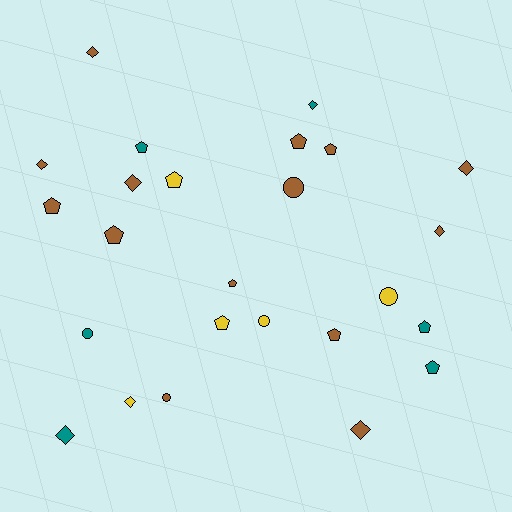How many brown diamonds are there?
There are 6 brown diamonds.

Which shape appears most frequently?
Pentagon, with 11 objects.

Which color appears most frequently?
Brown, with 14 objects.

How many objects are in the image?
There are 25 objects.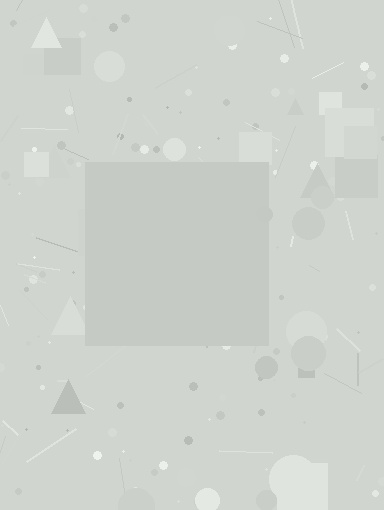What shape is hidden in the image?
A square is hidden in the image.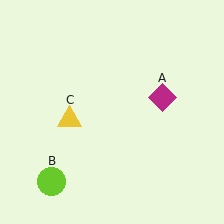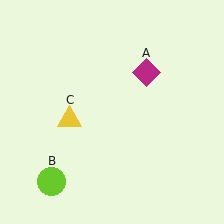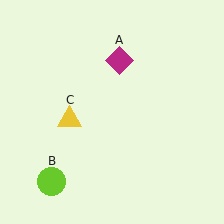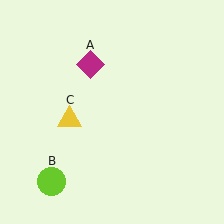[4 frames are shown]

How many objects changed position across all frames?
1 object changed position: magenta diamond (object A).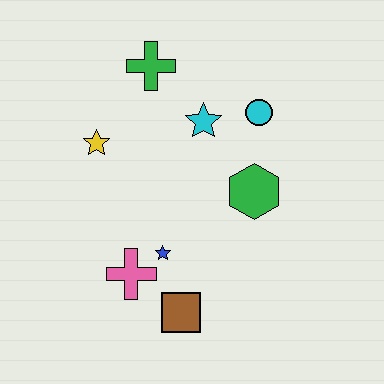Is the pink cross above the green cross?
No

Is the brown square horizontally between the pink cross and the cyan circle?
Yes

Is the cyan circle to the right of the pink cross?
Yes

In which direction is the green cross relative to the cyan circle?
The green cross is to the left of the cyan circle.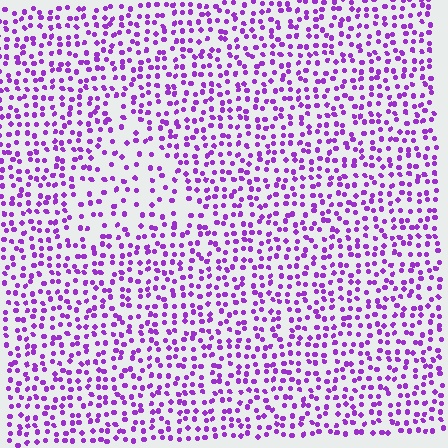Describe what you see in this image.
The image contains small purple elements arranged at two different densities. A triangle-shaped region is visible where the elements are less densely packed than the surrounding area.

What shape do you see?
I see a triangle.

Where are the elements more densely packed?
The elements are more densely packed outside the triangle boundary.